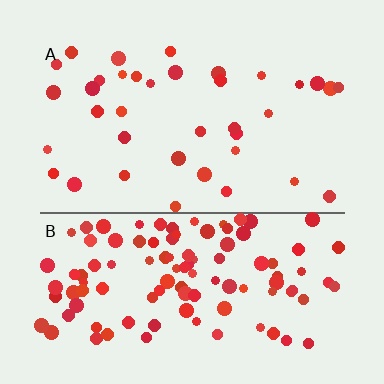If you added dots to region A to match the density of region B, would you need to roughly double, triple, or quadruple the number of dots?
Approximately triple.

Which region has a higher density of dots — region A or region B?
B (the bottom).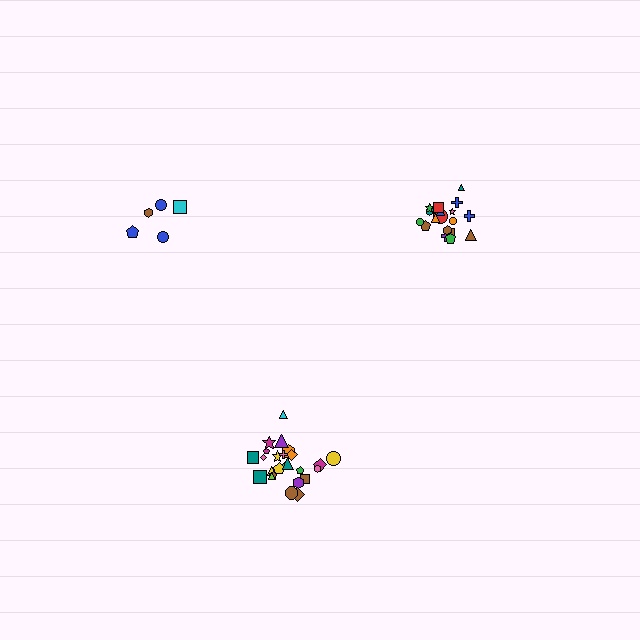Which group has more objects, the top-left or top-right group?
The top-right group.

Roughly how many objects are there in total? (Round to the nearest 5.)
Roughly 50 objects in total.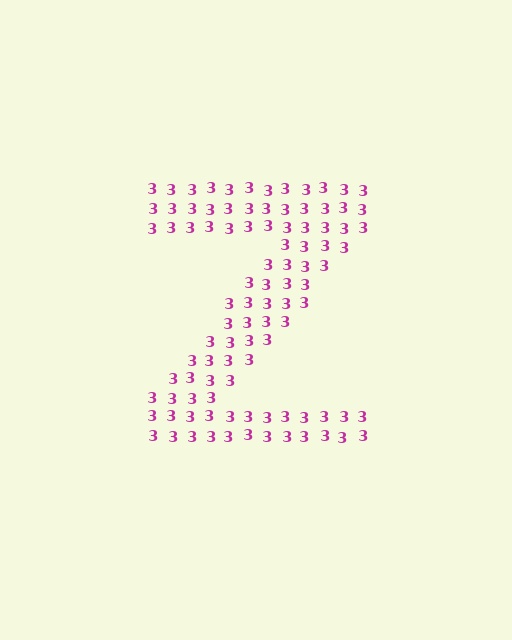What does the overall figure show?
The overall figure shows the letter Z.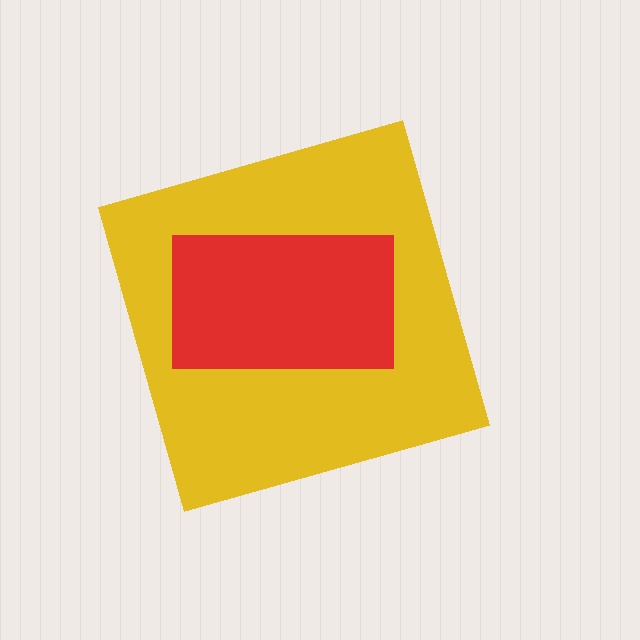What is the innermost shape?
The red rectangle.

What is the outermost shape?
The yellow diamond.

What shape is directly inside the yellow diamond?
The red rectangle.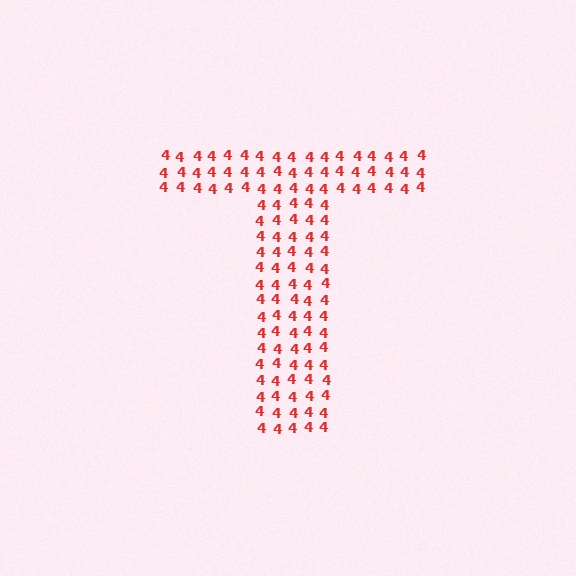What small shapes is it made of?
It is made of small digit 4's.